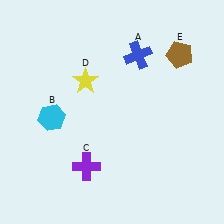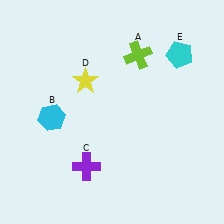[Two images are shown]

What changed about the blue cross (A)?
In Image 1, A is blue. In Image 2, it changed to lime.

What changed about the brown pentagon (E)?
In Image 1, E is brown. In Image 2, it changed to cyan.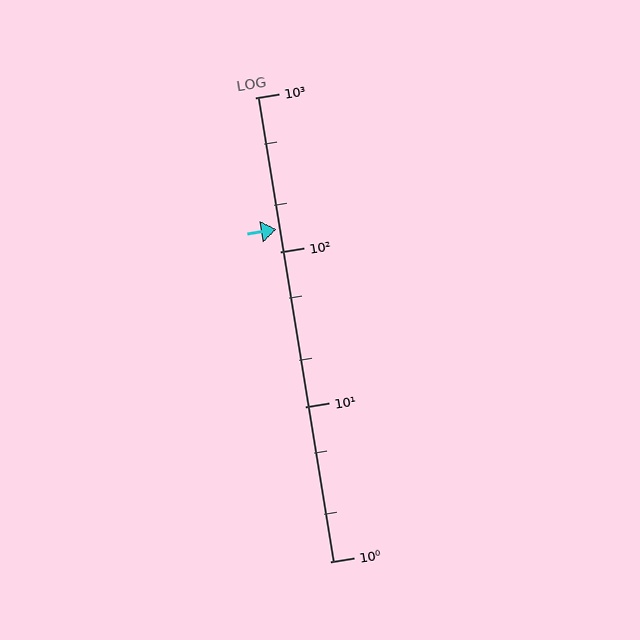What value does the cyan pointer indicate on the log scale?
The pointer indicates approximately 140.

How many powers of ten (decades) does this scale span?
The scale spans 3 decades, from 1 to 1000.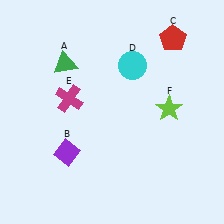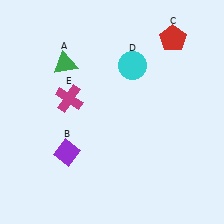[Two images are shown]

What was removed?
The lime star (F) was removed in Image 2.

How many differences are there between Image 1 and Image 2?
There is 1 difference between the two images.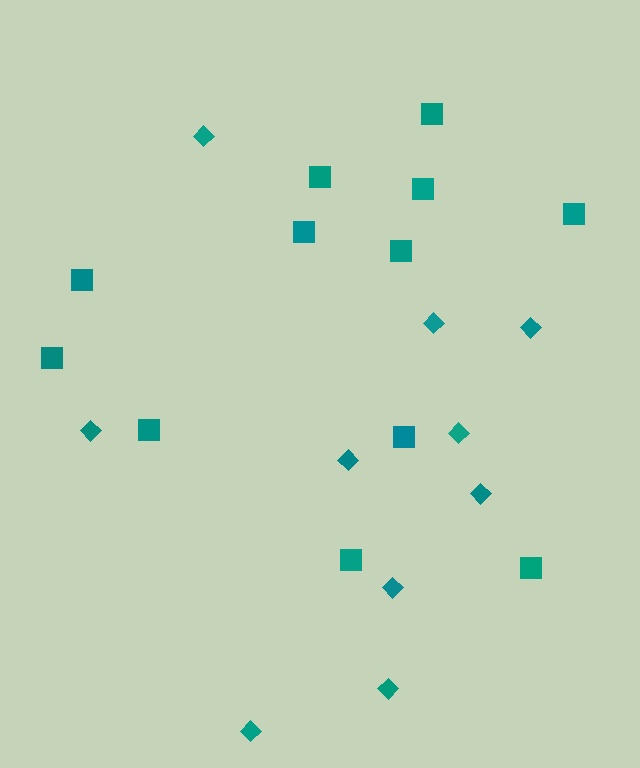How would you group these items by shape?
There are 2 groups: one group of diamonds (10) and one group of squares (12).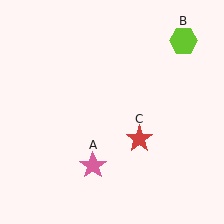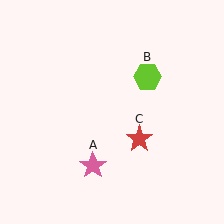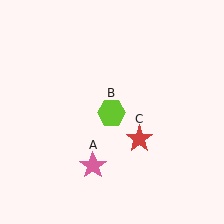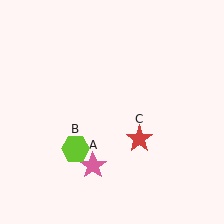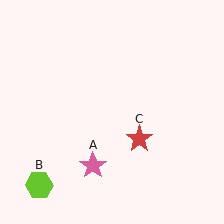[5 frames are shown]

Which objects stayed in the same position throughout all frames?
Pink star (object A) and red star (object C) remained stationary.